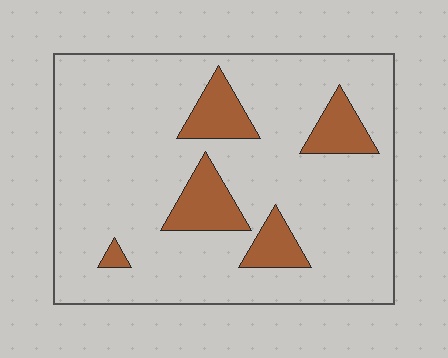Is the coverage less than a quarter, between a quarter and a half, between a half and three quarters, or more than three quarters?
Less than a quarter.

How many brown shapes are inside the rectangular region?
5.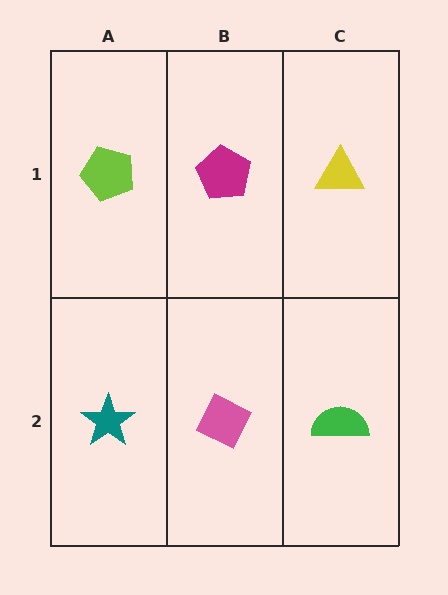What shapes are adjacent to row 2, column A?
A lime pentagon (row 1, column A), a pink diamond (row 2, column B).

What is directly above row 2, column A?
A lime pentagon.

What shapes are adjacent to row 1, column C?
A green semicircle (row 2, column C), a magenta pentagon (row 1, column B).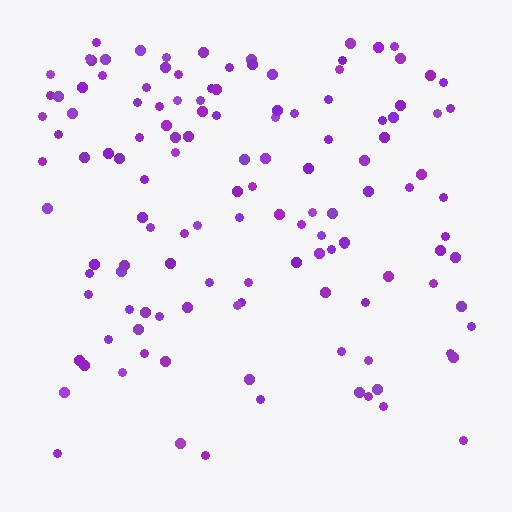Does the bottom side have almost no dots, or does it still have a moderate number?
Still a moderate number, just noticeably fewer than the top.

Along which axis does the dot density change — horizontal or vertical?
Vertical.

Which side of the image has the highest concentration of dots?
The top.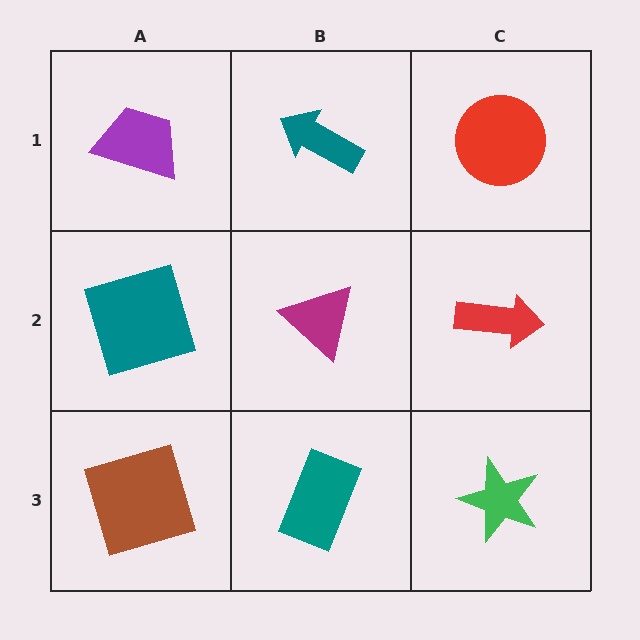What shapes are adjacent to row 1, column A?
A teal square (row 2, column A), a teal arrow (row 1, column B).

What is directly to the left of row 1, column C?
A teal arrow.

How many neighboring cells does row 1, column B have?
3.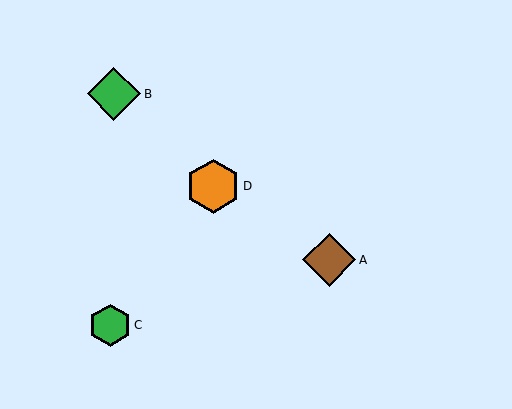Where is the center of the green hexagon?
The center of the green hexagon is at (110, 326).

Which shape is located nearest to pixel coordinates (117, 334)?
The green hexagon (labeled C) at (110, 326) is nearest to that location.